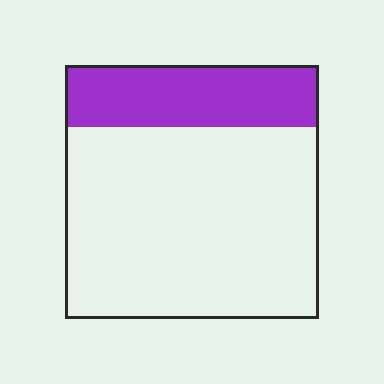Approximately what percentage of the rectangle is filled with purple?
Approximately 25%.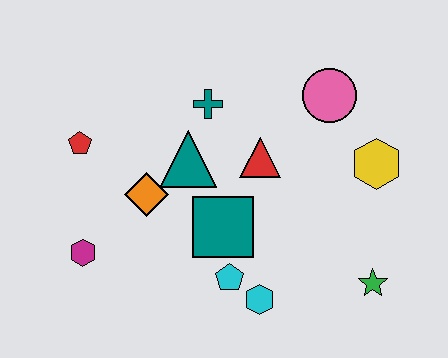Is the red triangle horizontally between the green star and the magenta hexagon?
Yes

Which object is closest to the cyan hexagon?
The cyan pentagon is closest to the cyan hexagon.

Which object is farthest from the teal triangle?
The green star is farthest from the teal triangle.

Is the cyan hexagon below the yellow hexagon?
Yes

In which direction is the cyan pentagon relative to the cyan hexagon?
The cyan pentagon is to the left of the cyan hexagon.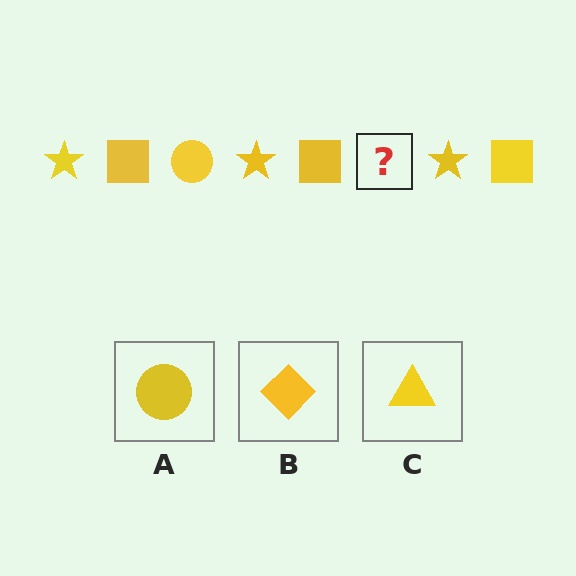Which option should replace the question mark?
Option A.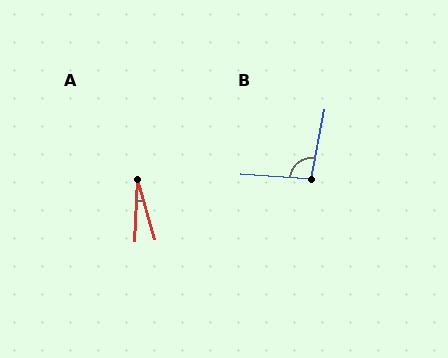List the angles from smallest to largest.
A (18°), B (97°).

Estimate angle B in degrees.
Approximately 97 degrees.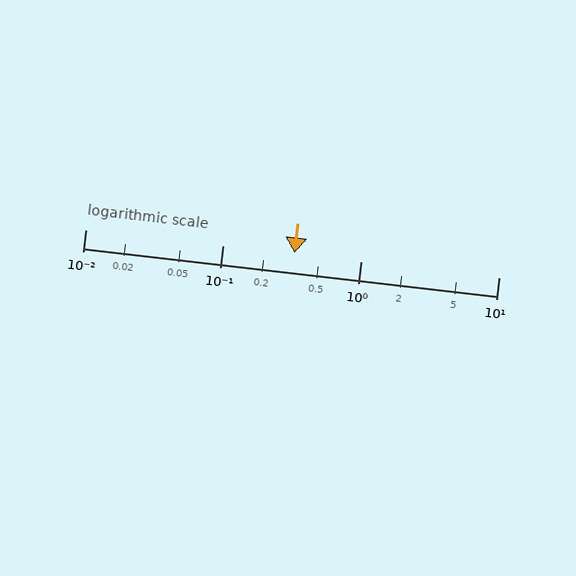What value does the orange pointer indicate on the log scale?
The pointer indicates approximately 0.33.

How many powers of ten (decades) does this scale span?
The scale spans 3 decades, from 0.01 to 10.